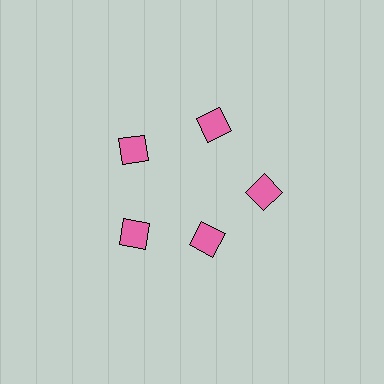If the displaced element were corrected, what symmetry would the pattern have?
It would have 5-fold rotational symmetry — the pattern would map onto itself every 72 degrees.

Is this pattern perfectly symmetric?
No. The 5 pink diamonds are arranged in a ring, but one element near the 5 o'clock position is pulled inward toward the center, breaking the 5-fold rotational symmetry.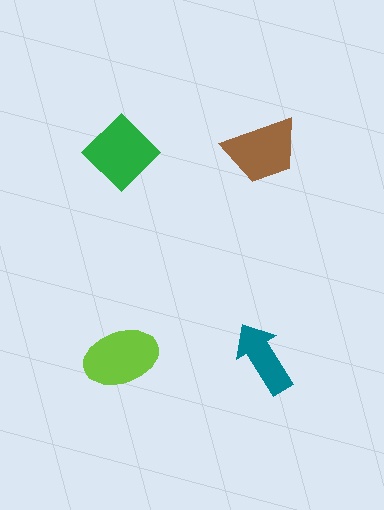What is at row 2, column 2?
A teal arrow.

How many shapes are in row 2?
2 shapes.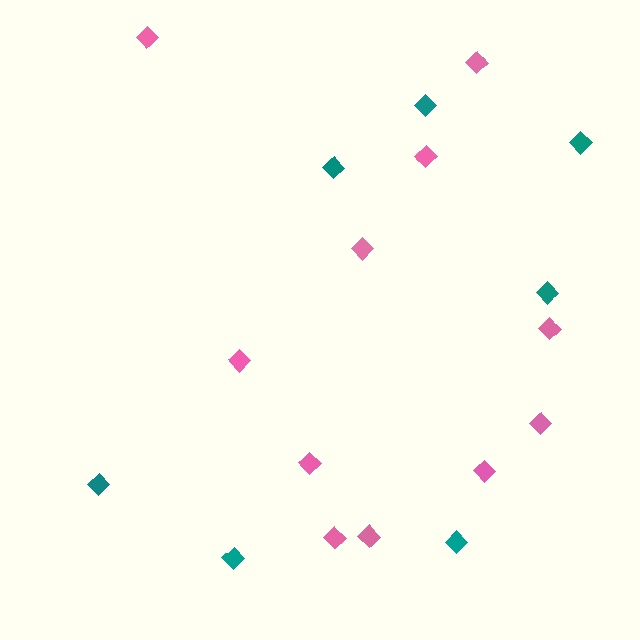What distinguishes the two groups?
There are 2 groups: one group of teal diamonds (7) and one group of pink diamonds (11).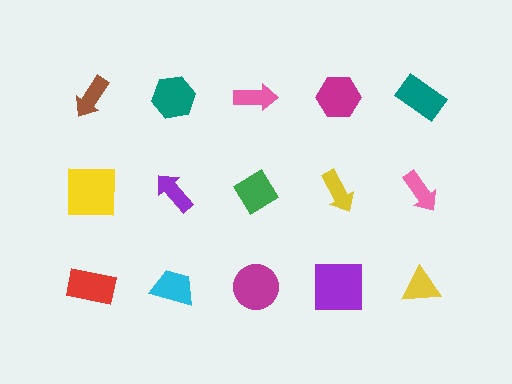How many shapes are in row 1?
5 shapes.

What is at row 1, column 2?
A teal hexagon.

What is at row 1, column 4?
A magenta hexagon.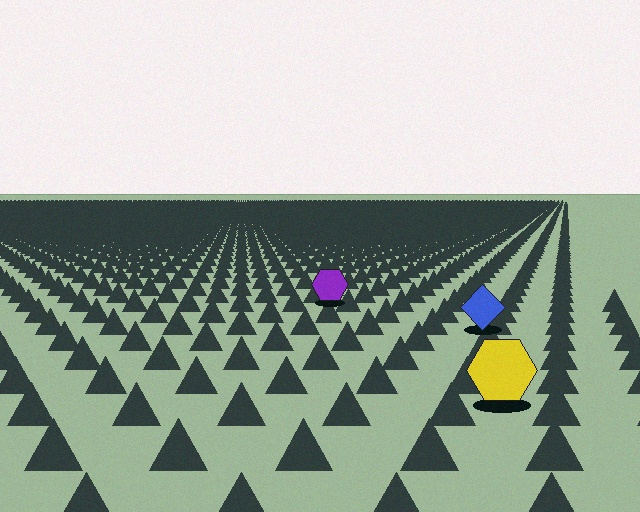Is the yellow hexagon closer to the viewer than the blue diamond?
Yes. The yellow hexagon is closer — you can tell from the texture gradient: the ground texture is coarser near it.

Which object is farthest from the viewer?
The purple hexagon is farthest from the viewer. It appears smaller and the ground texture around it is denser.